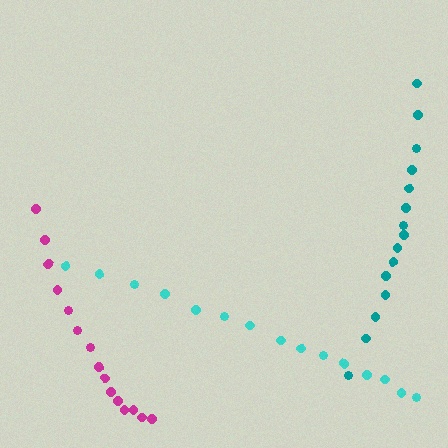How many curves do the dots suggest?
There are 3 distinct paths.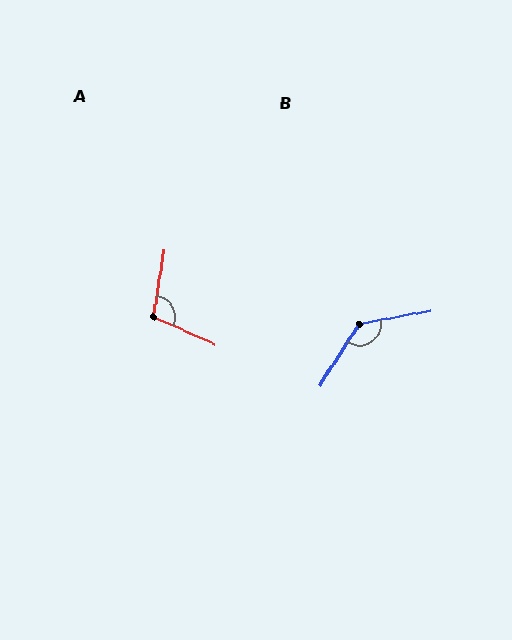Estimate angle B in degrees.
Approximately 133 degrees.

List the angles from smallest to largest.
A (105°), B (133°).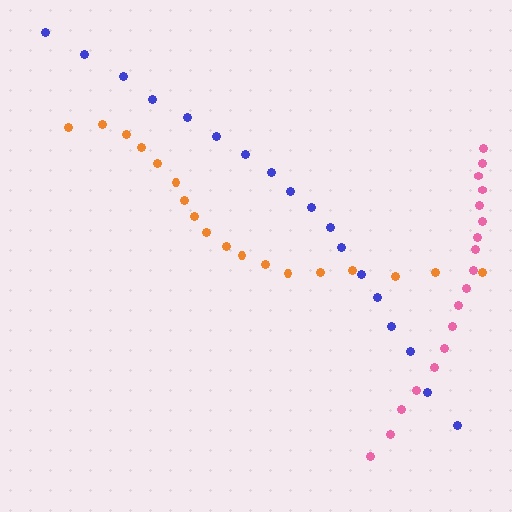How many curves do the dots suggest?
There are 3 distinct paths.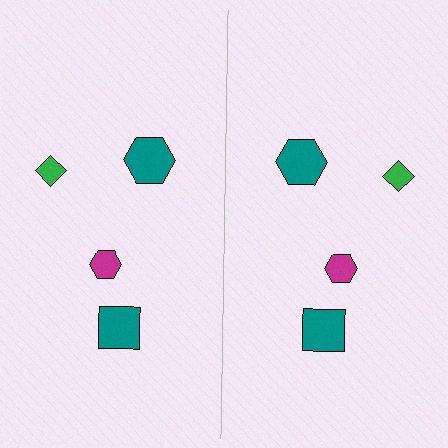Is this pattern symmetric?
Yes, this pattern has bilateral (reflection) symmetry.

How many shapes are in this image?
There are 8 shapes in this image.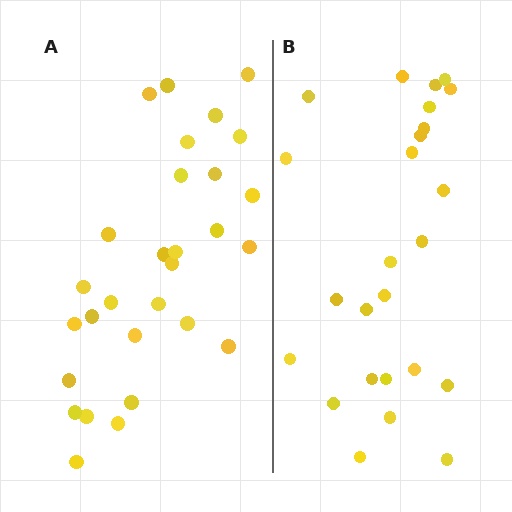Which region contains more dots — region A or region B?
Region A (the left region) has more dots.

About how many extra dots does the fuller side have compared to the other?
Region A has about 4 more dots than region B.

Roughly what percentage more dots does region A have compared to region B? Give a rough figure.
About 15% more.